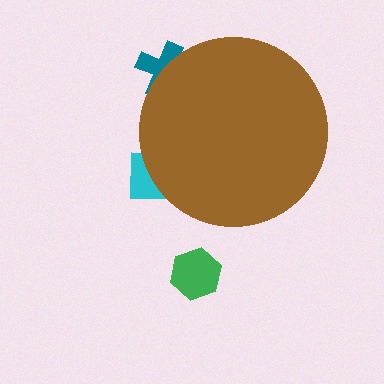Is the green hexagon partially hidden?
No, the green hexagon is fully visible.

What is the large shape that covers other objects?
A brown circle.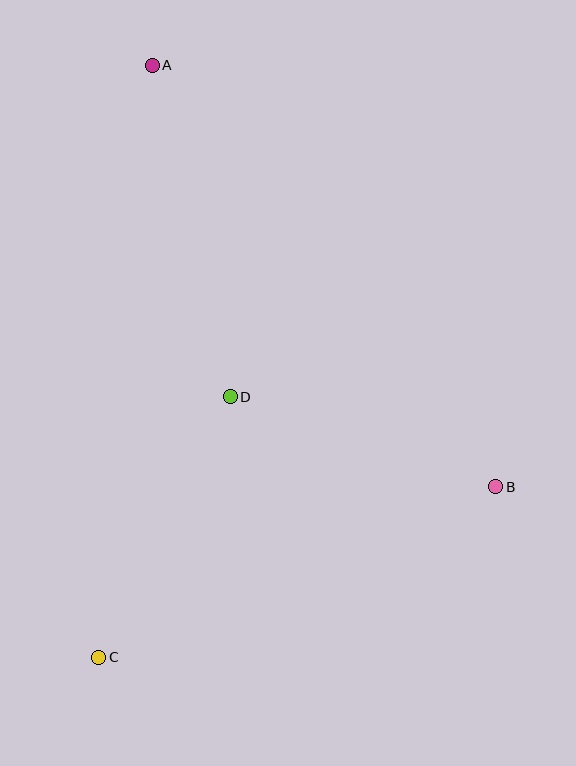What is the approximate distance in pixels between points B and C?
The distance between B and C is approximately 432 pixels.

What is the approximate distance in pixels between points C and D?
The distance between C and D is approximately 292 pixels.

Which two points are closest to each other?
Points B and D are closest to each other.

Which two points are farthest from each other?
Points A and C are farthest from each other.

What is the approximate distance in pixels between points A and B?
The distance between A and B is approximately 544 pixels.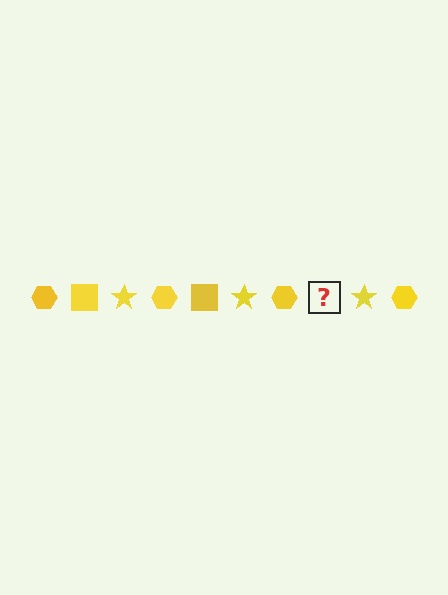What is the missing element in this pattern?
The missing element is a yellow square.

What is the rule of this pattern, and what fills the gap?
The rule is that the pattern cycles through hexagon, square, star shapes in yellow. The gap should be filled with a yellow square.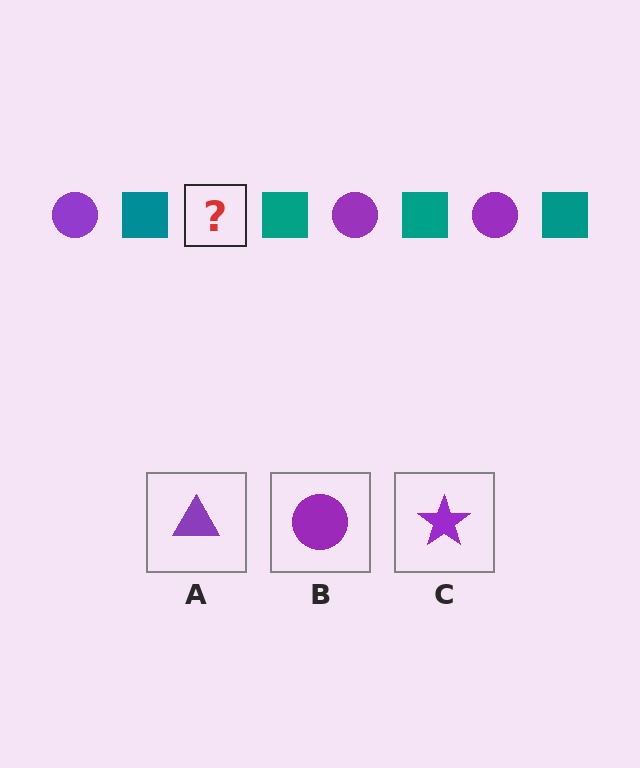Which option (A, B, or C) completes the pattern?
B.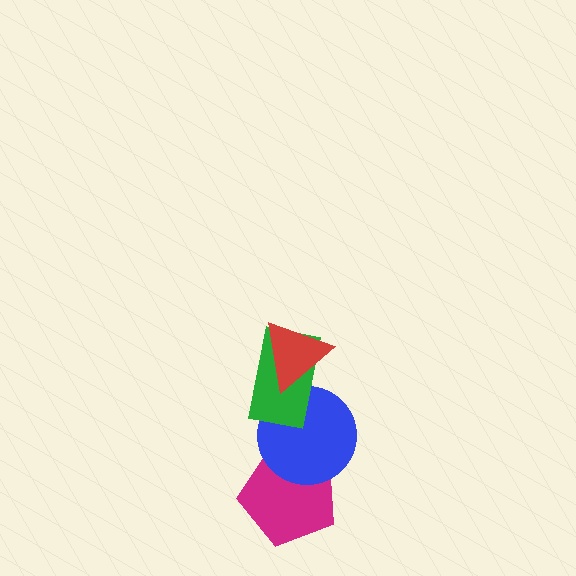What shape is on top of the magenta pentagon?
The blue circle is on top of the magenta pentagon.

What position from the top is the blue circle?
The blue circle is 3rd from the top.